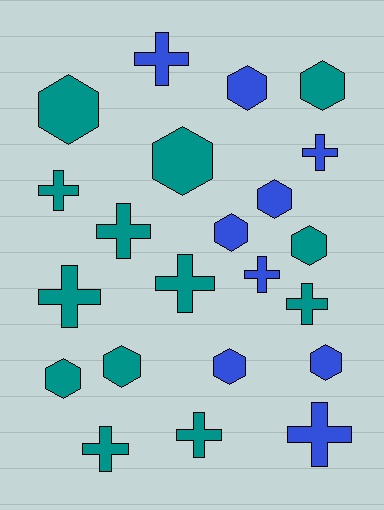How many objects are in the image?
There are 22 objects.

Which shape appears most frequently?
Hexagon, with 11 objects.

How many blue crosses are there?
There are 4 blue crosses.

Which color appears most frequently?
Teal, with 13 objects.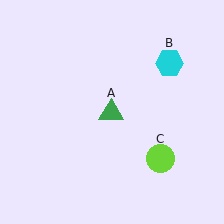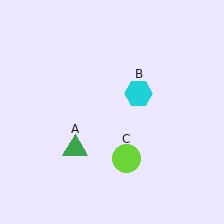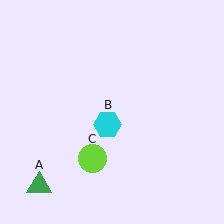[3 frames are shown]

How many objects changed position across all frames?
3 objects changed position: green triangle (object A), cyan hexagon (object B), lime circle (object C).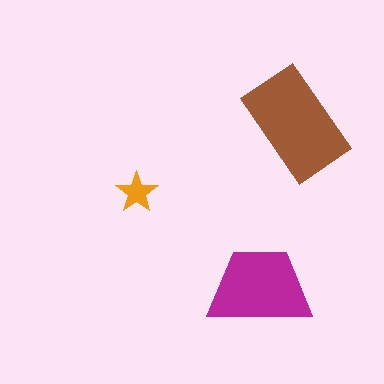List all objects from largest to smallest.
The brown rectangle, the magenta trapezoid, the orange star.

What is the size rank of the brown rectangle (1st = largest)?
1st.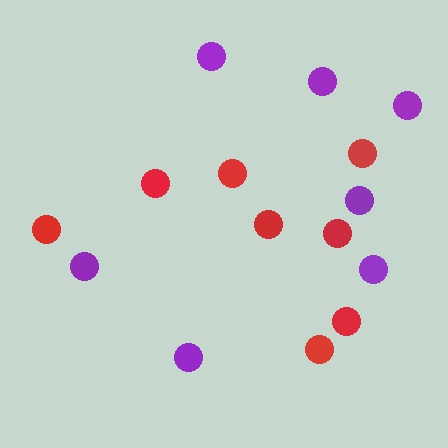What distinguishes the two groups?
There are 2 groups: one group of purple circles (7) and one group of red circles (8).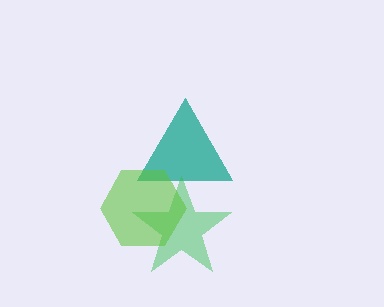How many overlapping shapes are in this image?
There are 3 overlapping shapes in the image.